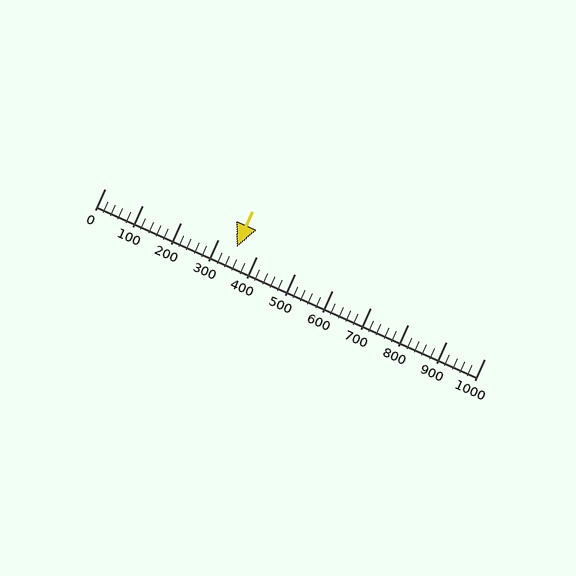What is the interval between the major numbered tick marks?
The major tick marks are spaced 100 units apart.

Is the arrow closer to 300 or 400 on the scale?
The arrow is closer to 300.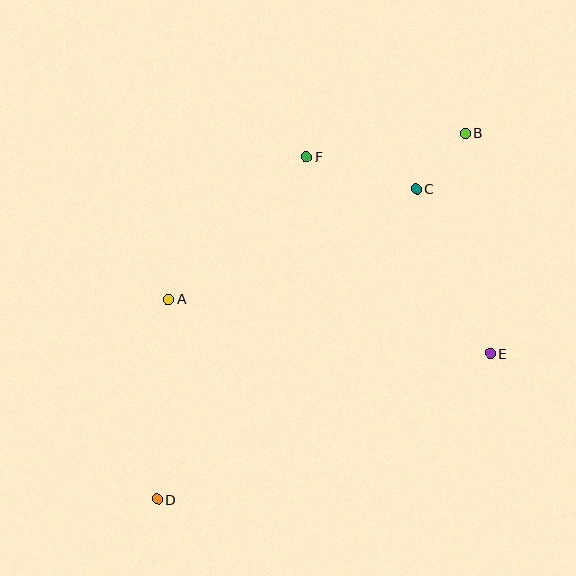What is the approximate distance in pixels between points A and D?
The distance between A and D is approximately 200 pixels.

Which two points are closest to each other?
Points B and C are closest to each other.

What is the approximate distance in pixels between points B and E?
The distance between B and E is approximately 222 pixels.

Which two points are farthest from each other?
Points B and D are farthest from each other.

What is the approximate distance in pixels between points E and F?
The distance between E and F is approximately 269 pixels.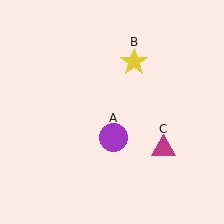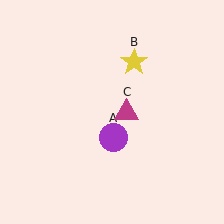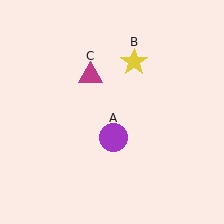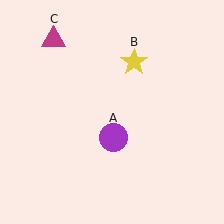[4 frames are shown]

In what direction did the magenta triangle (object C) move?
The magenta triangle (object C) moved up and to the left.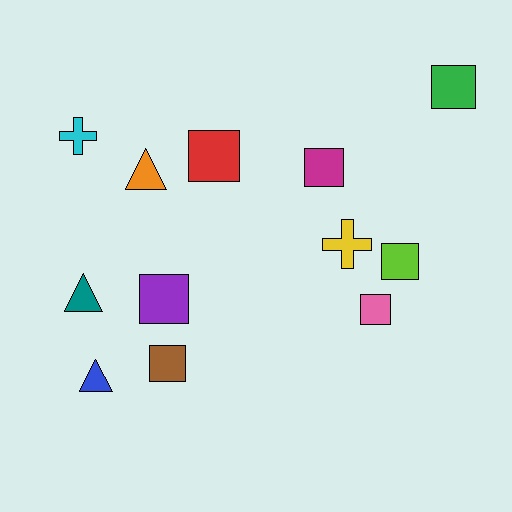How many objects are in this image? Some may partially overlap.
There are 12 objects.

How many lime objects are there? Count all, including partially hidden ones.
There is 1 lime object.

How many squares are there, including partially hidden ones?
There are 7 squares.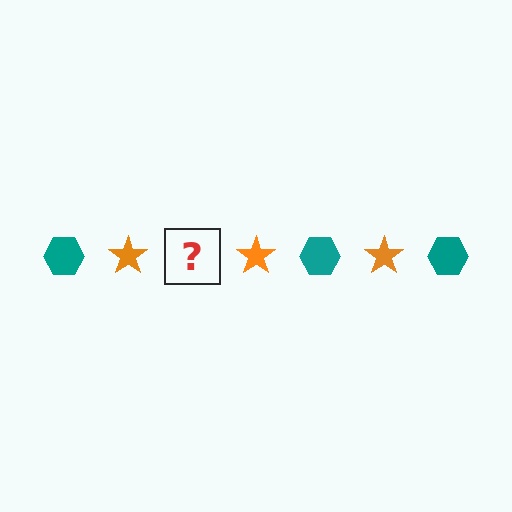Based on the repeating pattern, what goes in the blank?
The blank should be a teal hexagon.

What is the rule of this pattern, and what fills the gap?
The rule is that the pattern alternates between teal hexagon and orange star. The gap should be filled with a teal hexagon.